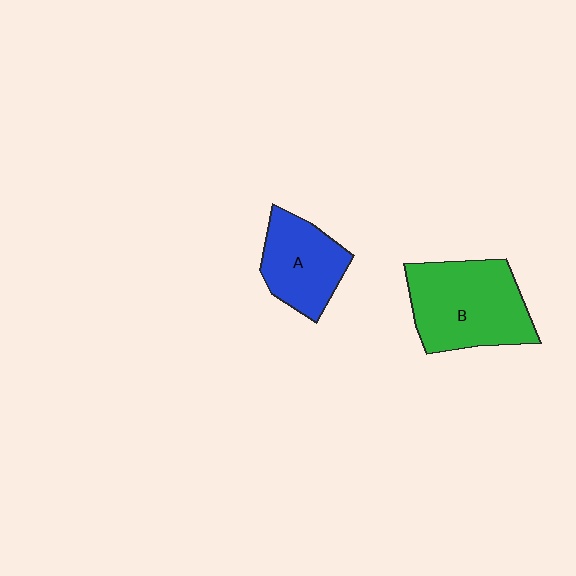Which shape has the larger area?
Shape B (green).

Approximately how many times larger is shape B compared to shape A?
Approximately 1.5 times.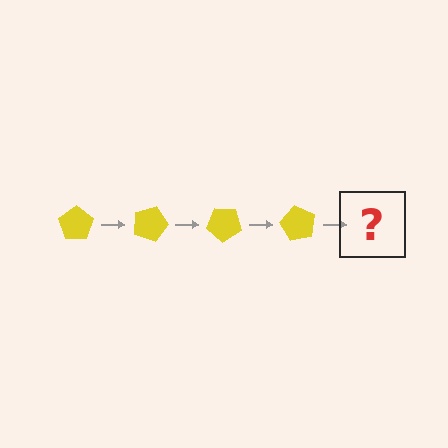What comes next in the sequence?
The next element should be a yellow pentagon rotated 80 degrees.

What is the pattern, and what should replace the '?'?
The pattern is that the pentagon rotates 20 degrees each step. The '?' should be a yellow pentagon rotated 80 degrees.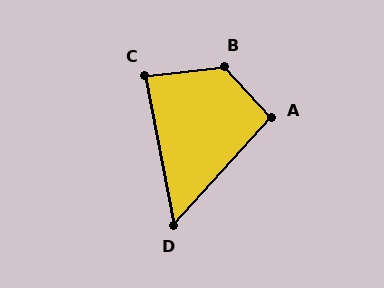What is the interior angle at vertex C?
Approximately 85 degrees (acute).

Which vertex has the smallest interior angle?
D, at approximately 53 degrees.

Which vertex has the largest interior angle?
B, at approximately 127 degrees.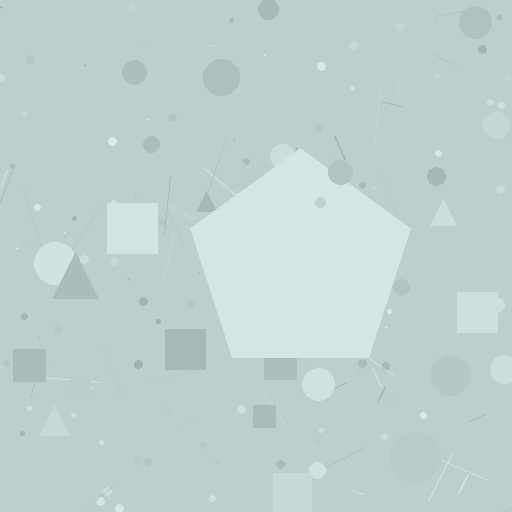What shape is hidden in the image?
A pentagon is hidden in the image.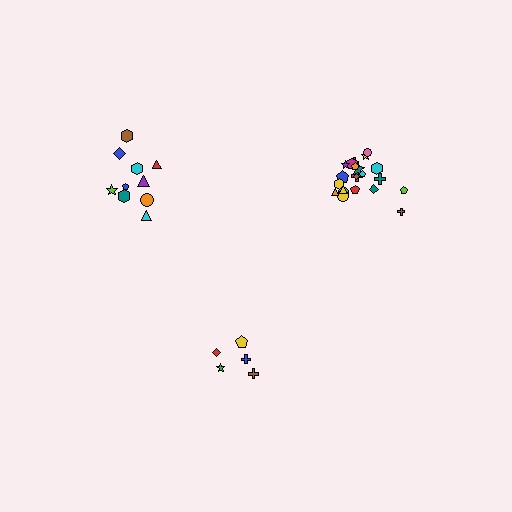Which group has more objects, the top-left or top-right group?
The top-right group.